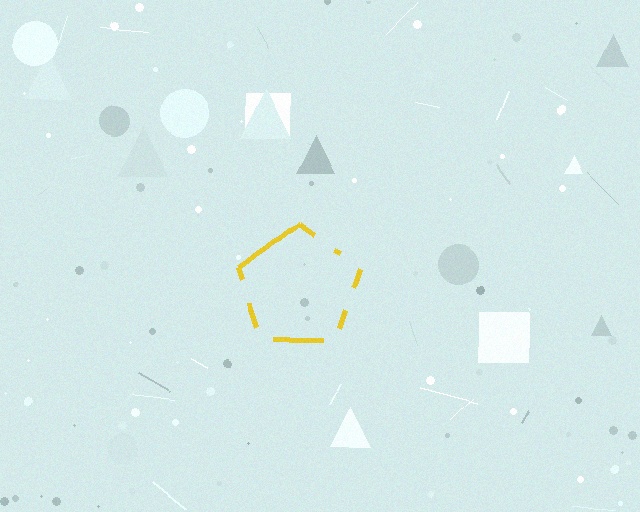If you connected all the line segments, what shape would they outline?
They would outline a pentagon.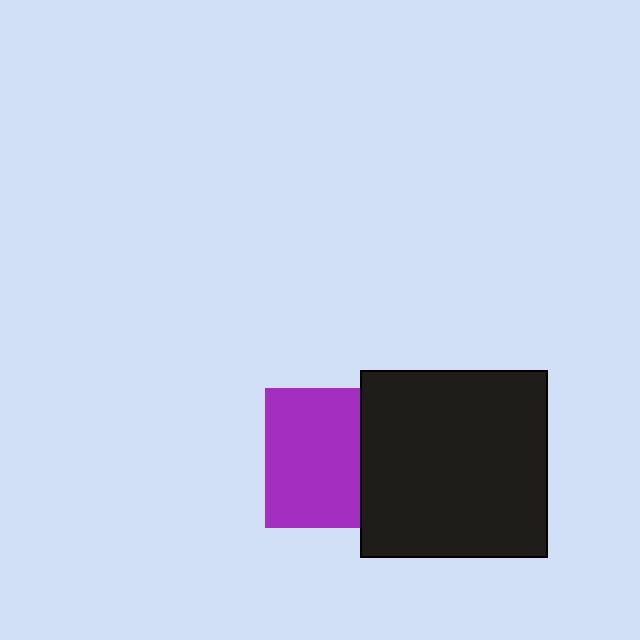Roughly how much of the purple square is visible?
Most of it is visible (roughly 67%).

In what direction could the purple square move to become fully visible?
The purple square could move left. That would shift it out from behind the black square entirely.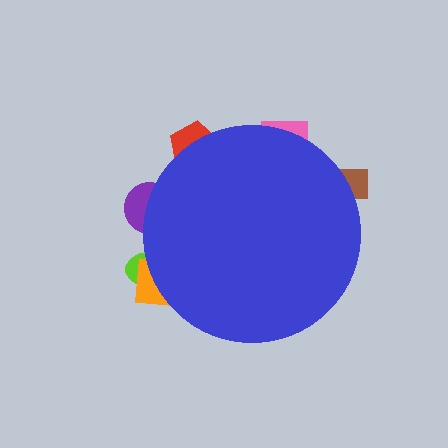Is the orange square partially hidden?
Yes, the orange square is partially hidden behind the blue circle.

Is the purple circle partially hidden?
Yes, the purple circle is partially hidden behind the blue circle.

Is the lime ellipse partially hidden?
Yes, the lime ellipse is partially hidden behind the blue circle.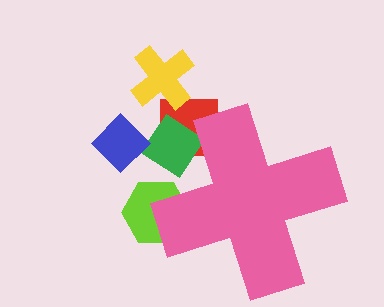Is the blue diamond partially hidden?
No, the blue diamond is fully visible.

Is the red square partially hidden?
Yes, the red square is partially hidden behind the pink cross.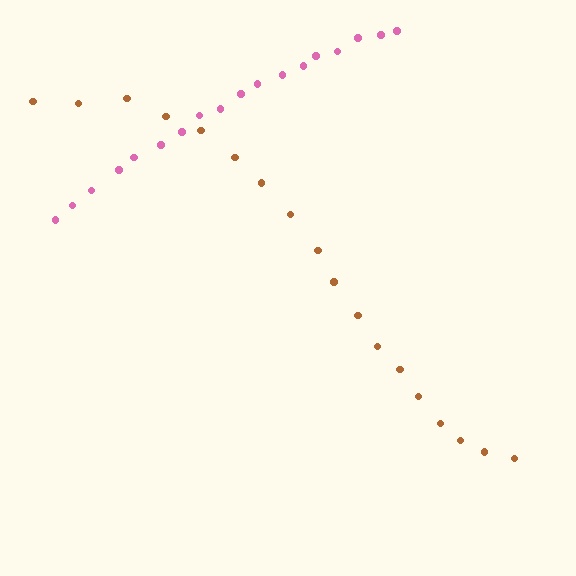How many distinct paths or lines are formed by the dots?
There are 2 distinct paths.